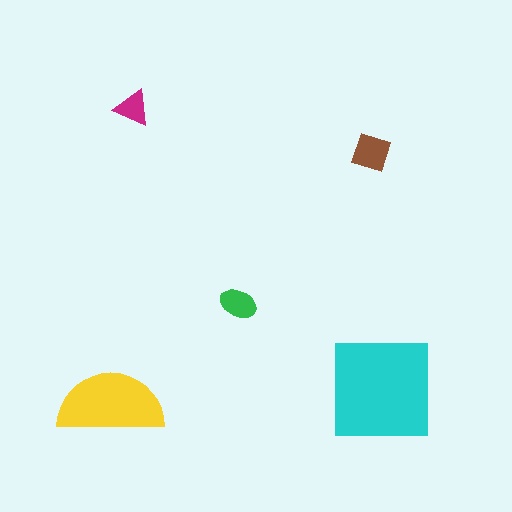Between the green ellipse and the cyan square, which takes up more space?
The cyan square.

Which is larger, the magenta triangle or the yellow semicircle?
The yellow semicircle.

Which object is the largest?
The cyan square.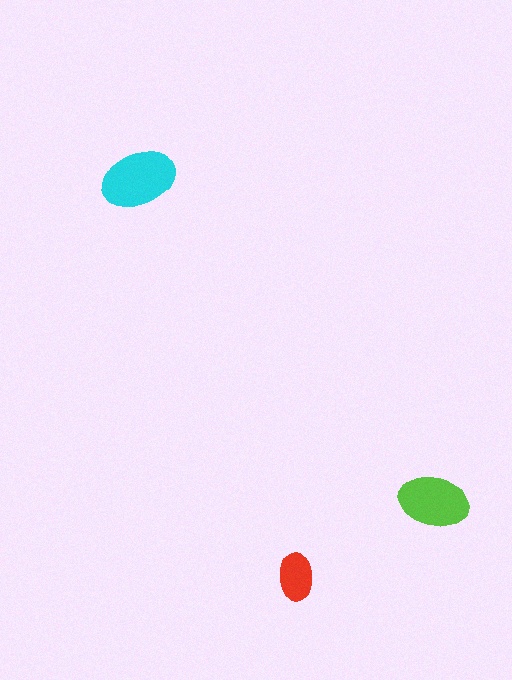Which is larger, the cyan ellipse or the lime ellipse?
The cyan one.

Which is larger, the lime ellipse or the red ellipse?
The lime one.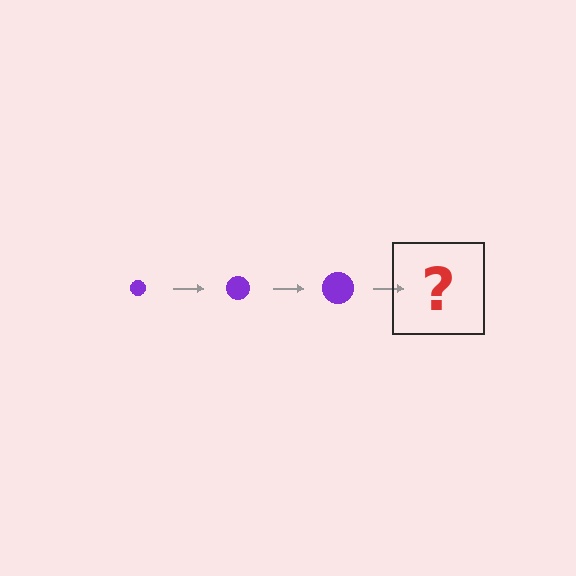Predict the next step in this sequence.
The next step is a purple circle, larger than the previous one.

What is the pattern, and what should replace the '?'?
The pattern is that the circle gets progressively larger each step. The '?' should be a purple circle, larger than the previous one.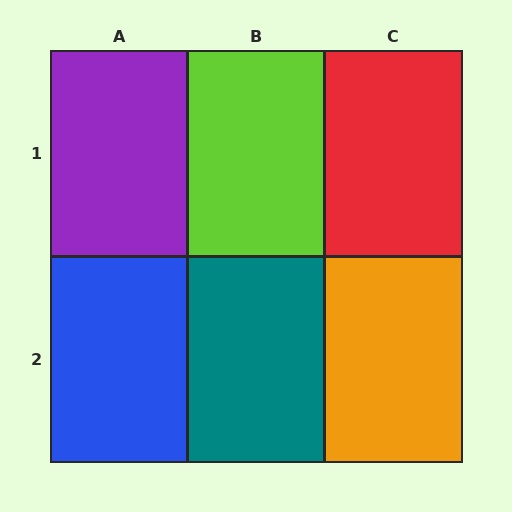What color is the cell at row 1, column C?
Red.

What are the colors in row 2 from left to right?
Blue, teal, orange.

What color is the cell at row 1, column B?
Lime.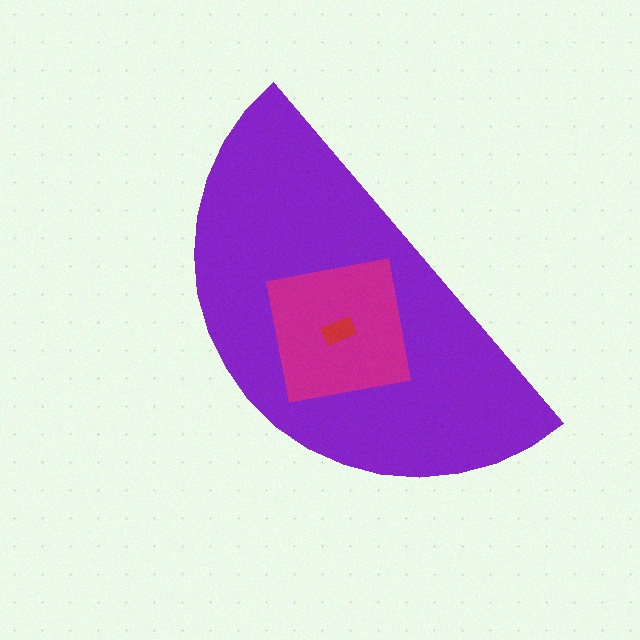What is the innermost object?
The red rectangle.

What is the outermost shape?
The purple semicircle.